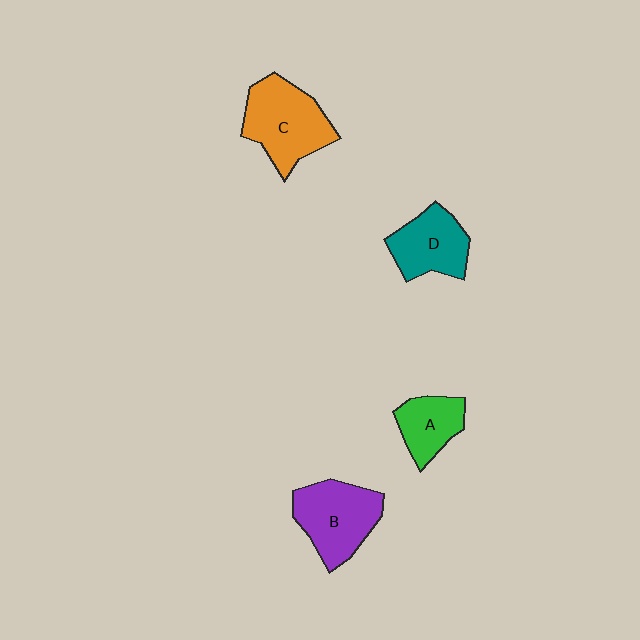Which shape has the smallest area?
Shape A (green).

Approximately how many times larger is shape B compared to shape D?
Approximately 1.2 times.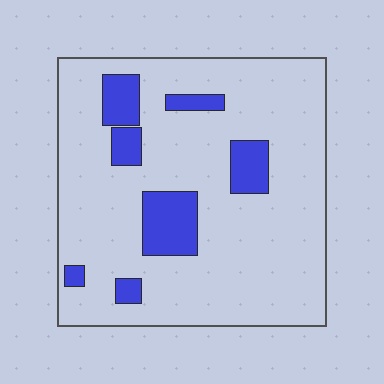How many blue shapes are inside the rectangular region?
7.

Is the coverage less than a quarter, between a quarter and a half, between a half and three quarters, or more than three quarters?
Less than a quarter.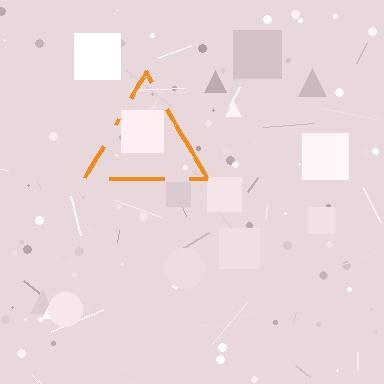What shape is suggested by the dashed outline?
The dashed outline suggests a triangle.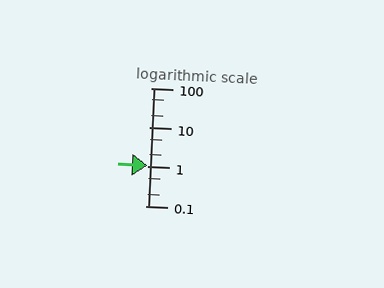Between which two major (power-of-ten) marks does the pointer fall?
The pointer is between 1 and 10.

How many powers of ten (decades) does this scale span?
The scale spans 3 decades, from 0.1 to 100.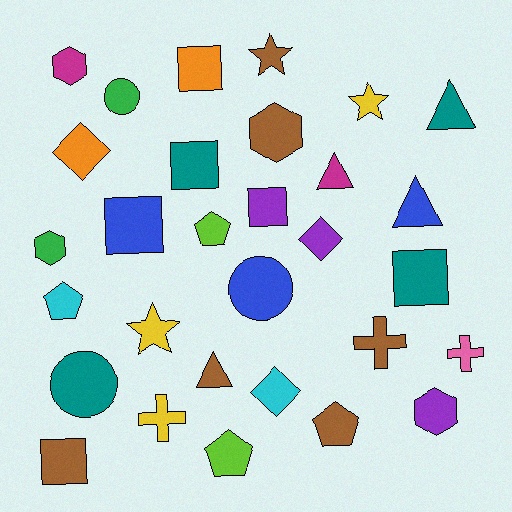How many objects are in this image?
There are 30 objects.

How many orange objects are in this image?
There are 2 orange objects.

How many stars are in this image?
There are 3 stars.